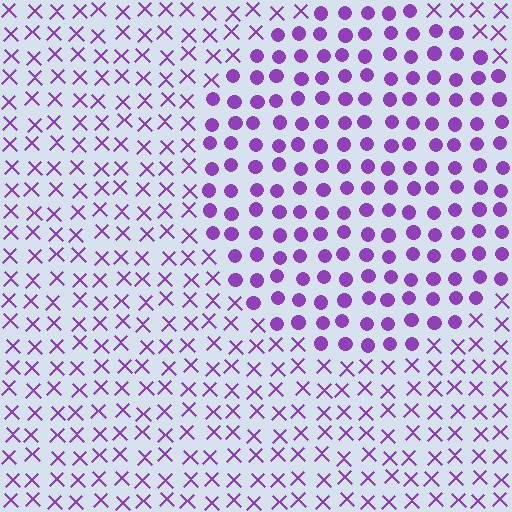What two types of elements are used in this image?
The image uses circles inside the circle region and X marks outside it.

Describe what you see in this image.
The image is filled with small purple elements arranged in a uniform grid. A circle-shaped region contains circles, while the surrounding area contains X marks. The boundary is defined purely by the change in element shape.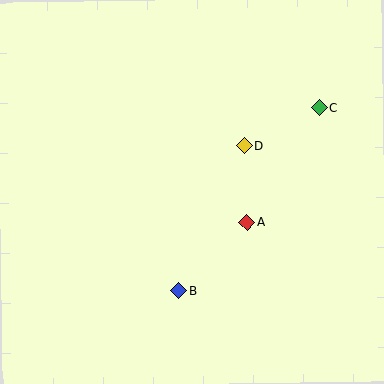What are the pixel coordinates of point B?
Point B is at (179, 291).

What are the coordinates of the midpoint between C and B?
The midpoint between C and B is at (249, 199).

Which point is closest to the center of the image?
Point A at (247, 223) is closest to the center.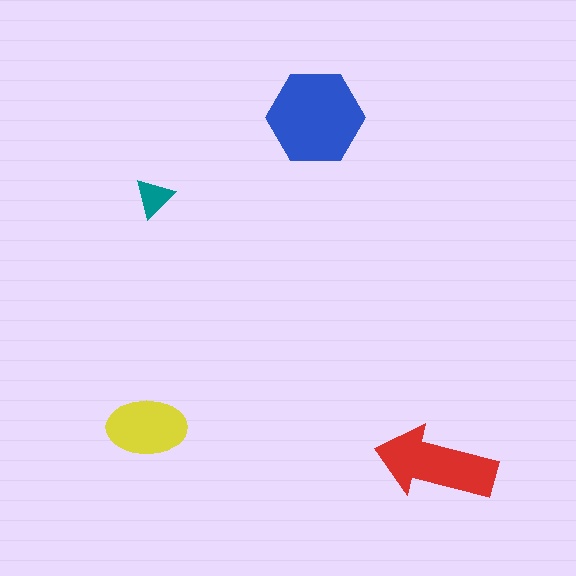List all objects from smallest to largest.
The teal triangle, the yellow ellipse, the red arrow, the blue hexagon.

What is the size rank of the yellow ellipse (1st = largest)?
3rd.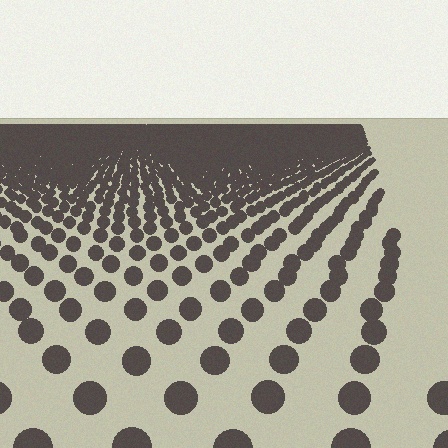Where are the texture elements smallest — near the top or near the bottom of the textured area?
Near the top.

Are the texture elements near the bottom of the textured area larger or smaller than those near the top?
Larger. Near the bottom, elements are closer to the viewer and appear at a bigger on-screen size.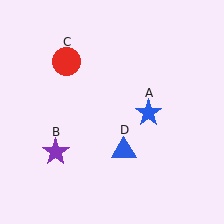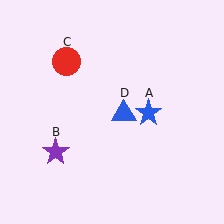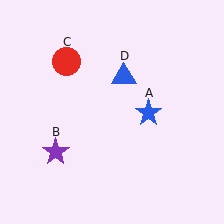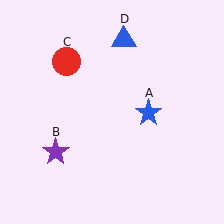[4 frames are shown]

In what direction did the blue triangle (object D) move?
The blue triangle (object D) moved up.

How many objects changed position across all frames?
1 object changed position: blue triangle (object D).